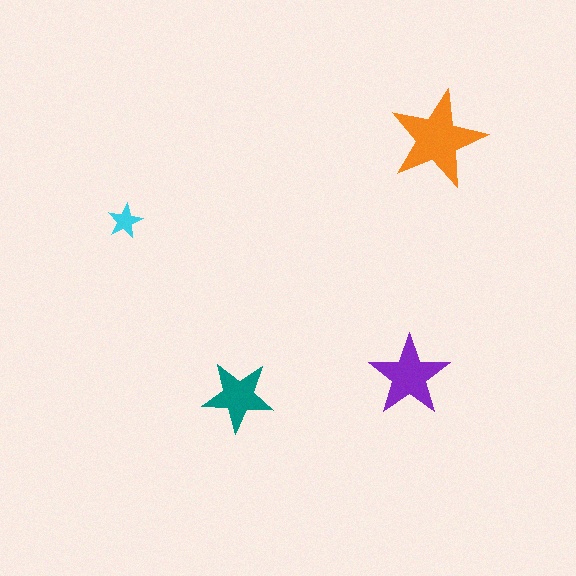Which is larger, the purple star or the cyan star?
The purple one.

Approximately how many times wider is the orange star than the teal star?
About 1.5 times wider.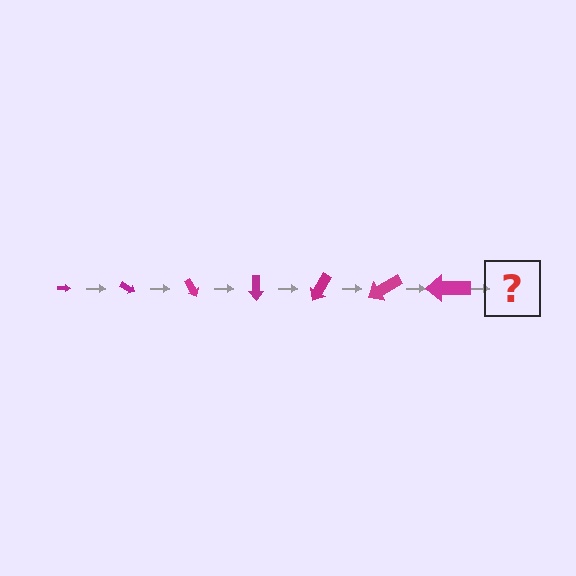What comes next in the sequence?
The next element should be an arrow, larger than the previous one and rotated 210 degrees from the start.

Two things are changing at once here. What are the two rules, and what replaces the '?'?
The two rules are that the arrow grows larger each step and it rotates 30 degrees each step. The '?' should be an arrow, larger than the previous one and rotated 210 degrees from the start.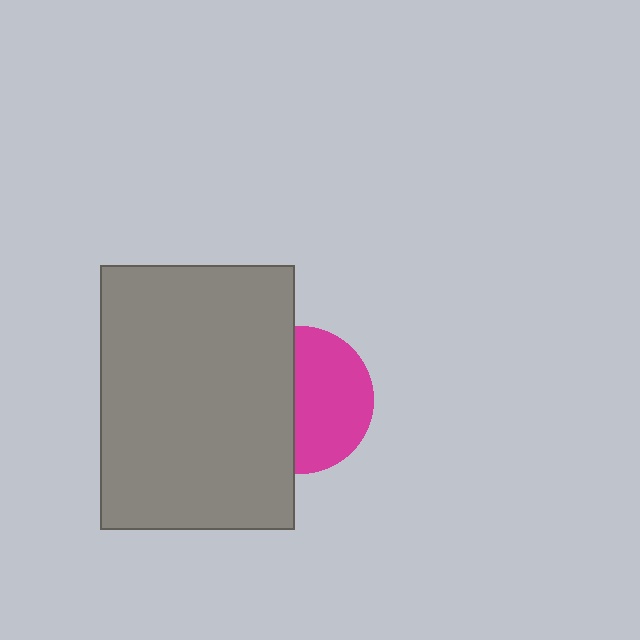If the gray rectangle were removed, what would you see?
You would see the complete magenta circle.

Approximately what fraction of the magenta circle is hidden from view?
Roughly 46% of the magenta circle is hidden behind the gray rectangle.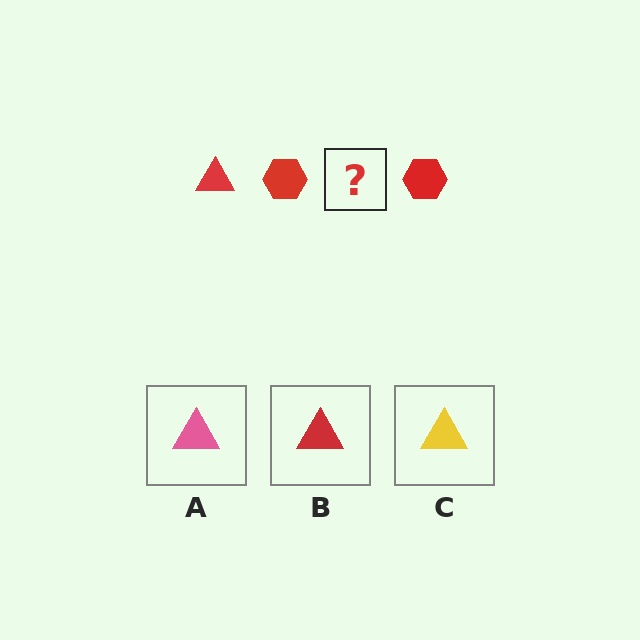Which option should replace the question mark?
Option B.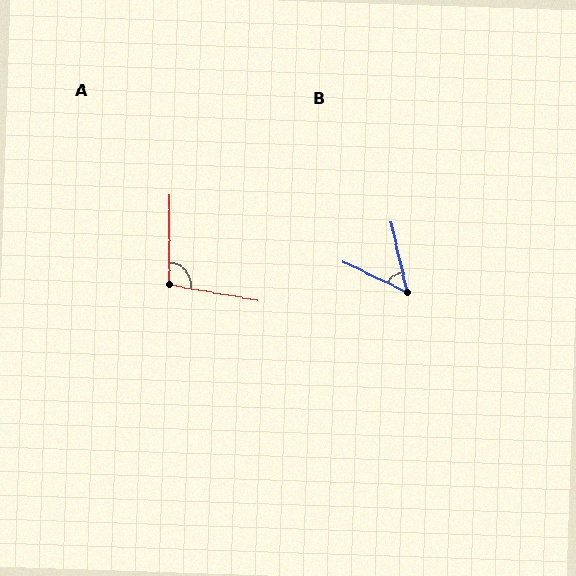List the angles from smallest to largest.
B (51°), A (99°).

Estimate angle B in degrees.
Approximately 51 degrees.